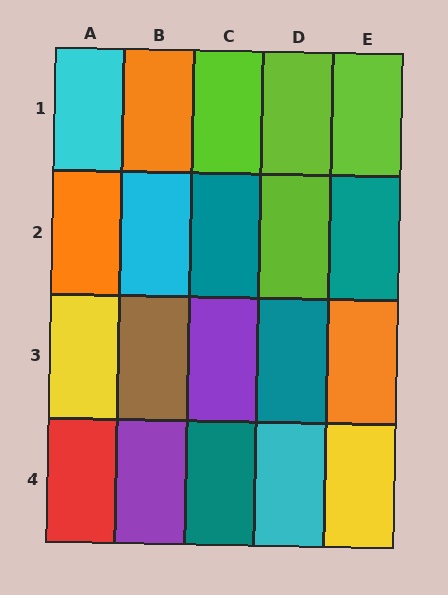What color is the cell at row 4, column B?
Purple.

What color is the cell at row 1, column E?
Lime.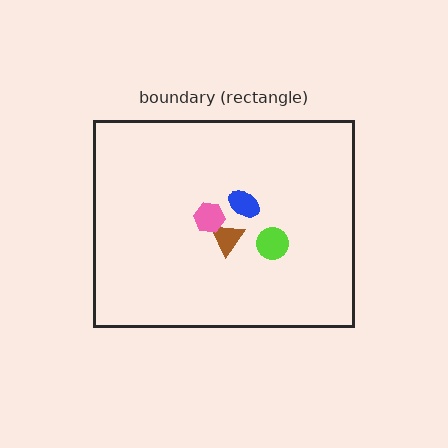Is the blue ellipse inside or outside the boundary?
Inside.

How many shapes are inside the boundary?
4 inside, 0 outside.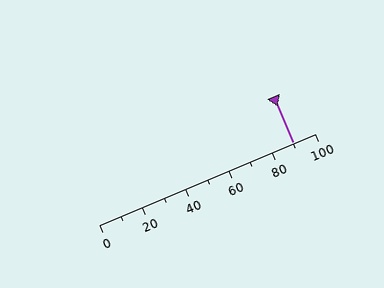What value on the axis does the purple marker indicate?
The marker indicates approximately 90.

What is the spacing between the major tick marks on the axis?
The major ticks are spaced 20 apart.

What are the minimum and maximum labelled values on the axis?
The axis runs from 0 to 100.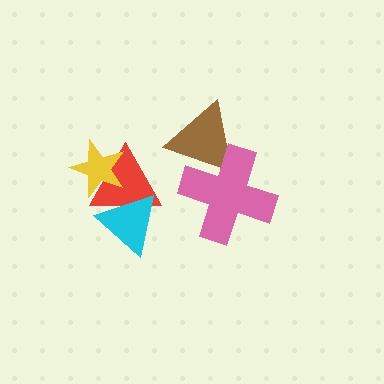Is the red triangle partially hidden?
Yes, it is partially covered by another shape.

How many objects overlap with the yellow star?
1 object overlaps with the yellow star.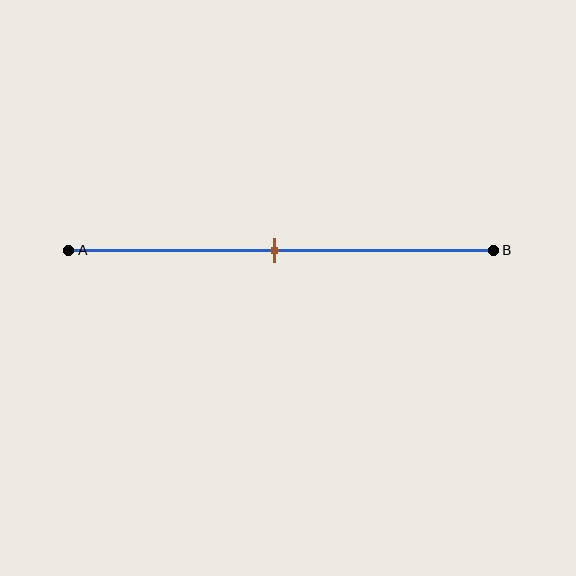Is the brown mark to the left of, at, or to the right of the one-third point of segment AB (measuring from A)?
The brown mark is to the right of the one-third point of segment AB.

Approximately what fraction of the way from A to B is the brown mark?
The brown mark is approximately 50% of the way from A to B.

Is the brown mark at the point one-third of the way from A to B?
No, the mark is at about 50% from A, not at the 33% one-third point.